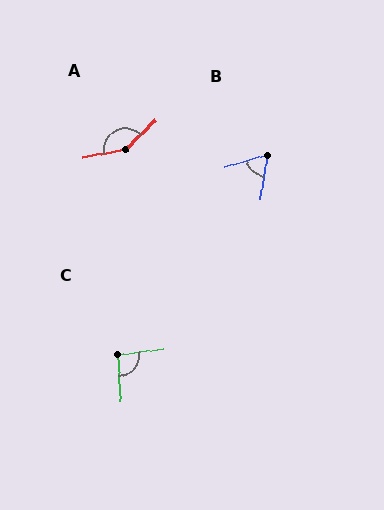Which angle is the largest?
A, at approximately 146 degrees.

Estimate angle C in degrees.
Approximately 95 degrees.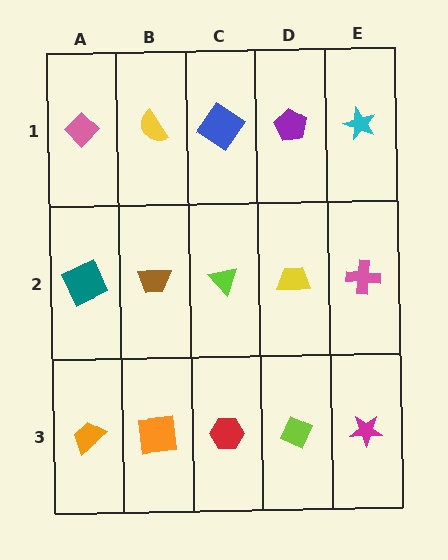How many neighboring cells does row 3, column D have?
3.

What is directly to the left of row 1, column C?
A yellow semicircle.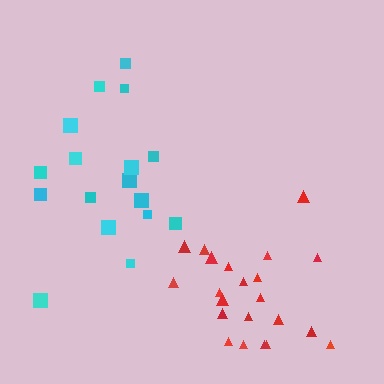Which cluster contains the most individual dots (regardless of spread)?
Red (22).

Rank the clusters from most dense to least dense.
red, cyan.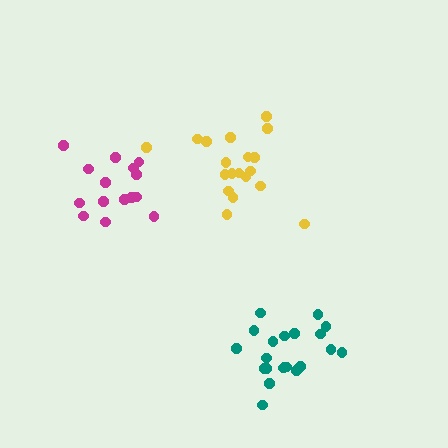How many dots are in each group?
Group 1: 19 dots, Group 2: 21 dots, Group 3: 15 dots (55 total).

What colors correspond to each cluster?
The clusters are colored: yellow, teal, magenta.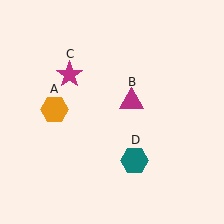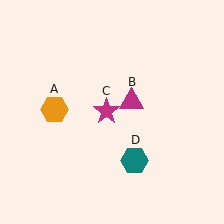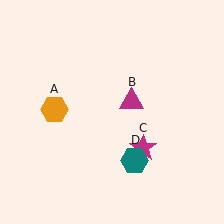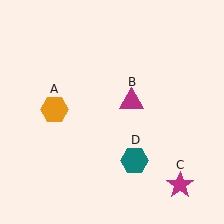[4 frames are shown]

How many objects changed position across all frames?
1 object changed position: magenta star (object C).